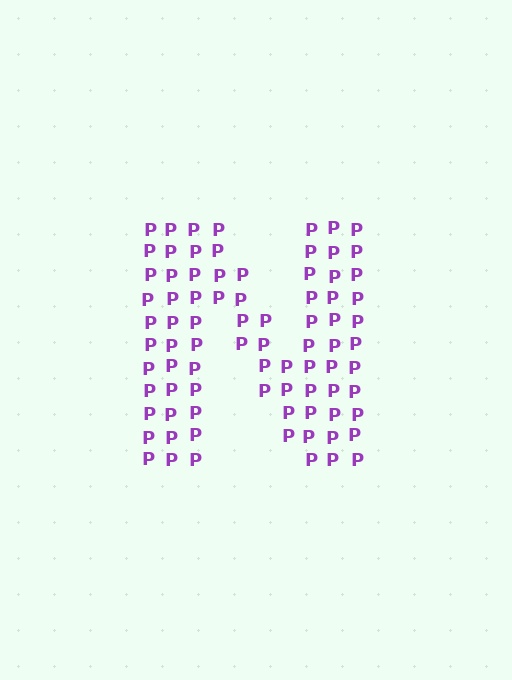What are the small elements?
The small elements are letter P's.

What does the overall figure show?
The overall figure shows the letter N.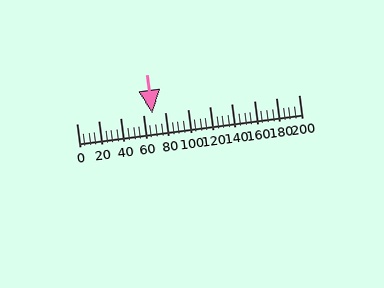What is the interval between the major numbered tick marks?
The major tick marks are spaced 20 units apart.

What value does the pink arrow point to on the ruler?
The pink arrow points to approximately 68.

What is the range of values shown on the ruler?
The ruler shows values from 0 to 200.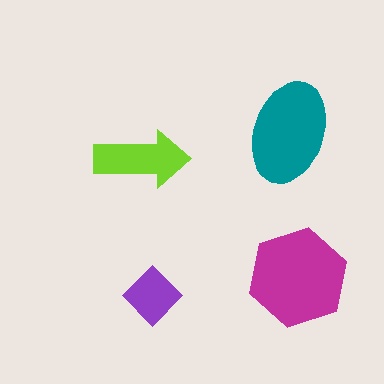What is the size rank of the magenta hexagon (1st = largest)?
1st.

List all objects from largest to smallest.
The magenta hexagon, the teal ellipse, the lime arrow, the purple diamond.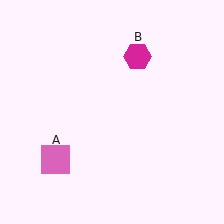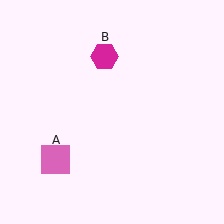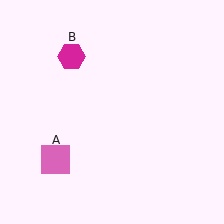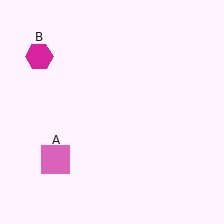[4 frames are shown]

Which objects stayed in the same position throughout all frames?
Pink square (object A) remained stationary.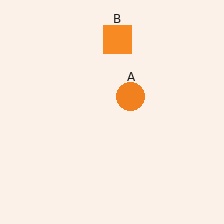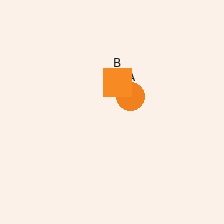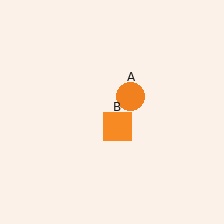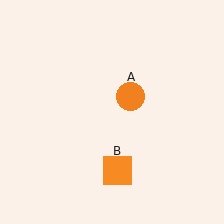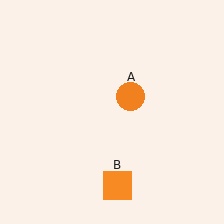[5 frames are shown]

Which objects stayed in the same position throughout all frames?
Orange circle (object A) remained stationary.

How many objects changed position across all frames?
1 object changed position: orange square (object B).